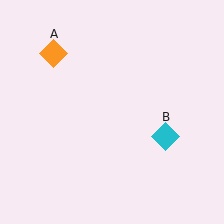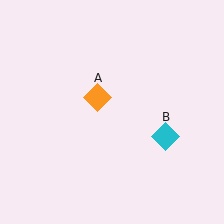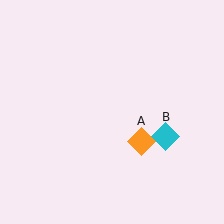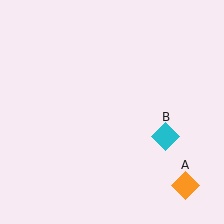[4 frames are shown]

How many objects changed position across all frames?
1 object changed position: orange diamond (object A).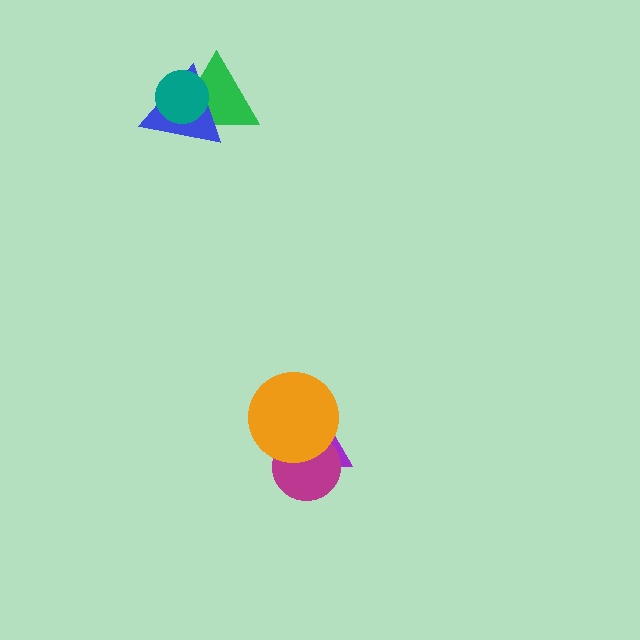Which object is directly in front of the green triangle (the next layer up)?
The blue triangle is directly in front of the green triangle.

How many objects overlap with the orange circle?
2 objects overlap with the orange circle.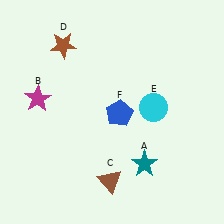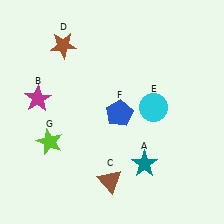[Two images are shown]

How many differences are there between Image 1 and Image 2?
There is 1 difference between the two images.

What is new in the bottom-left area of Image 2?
A lime star (G) was added in the bottom-left area of Image 2.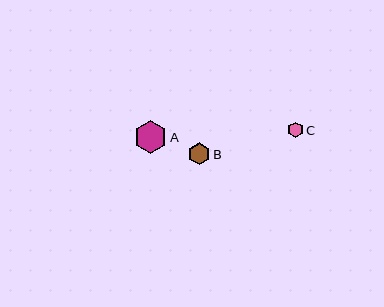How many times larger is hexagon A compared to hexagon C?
Hexagon A is approximately 2.1 times the size of hexagon C.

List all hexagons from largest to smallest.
From largest to smallest: A, B, C.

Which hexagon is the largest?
Hexagon A is the largest with a size of approximately 33 pixels.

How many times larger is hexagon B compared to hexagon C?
Hexagon B is approximately 1.4 times the size of hexagon C.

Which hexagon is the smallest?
Hexagon C is the smallest with a size of approximately 15 pixels.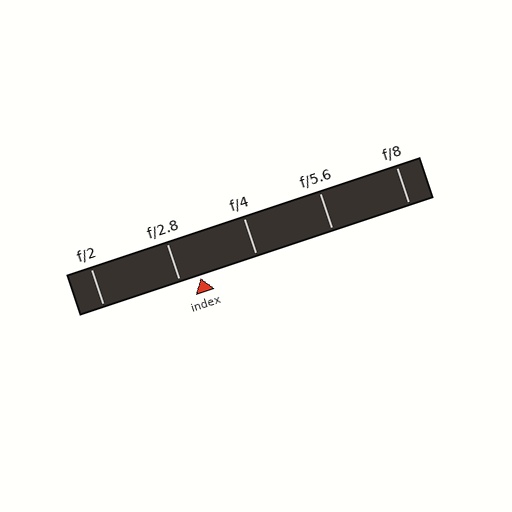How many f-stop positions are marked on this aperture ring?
There are 5 f-stop positions marked.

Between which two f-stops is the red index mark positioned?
The index mark is between f/2.8 and f/4.